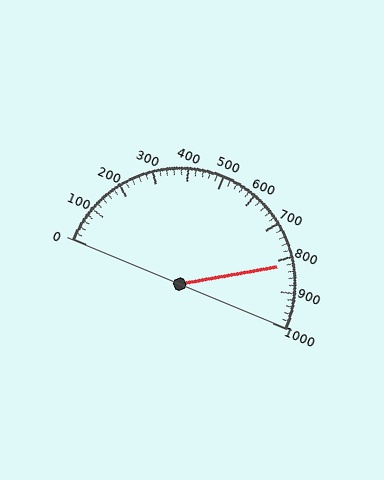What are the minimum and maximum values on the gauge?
The gauge ranges from 0 to 1000.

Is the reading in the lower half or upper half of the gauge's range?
The reading is in the upper half of the range (0 to 1000).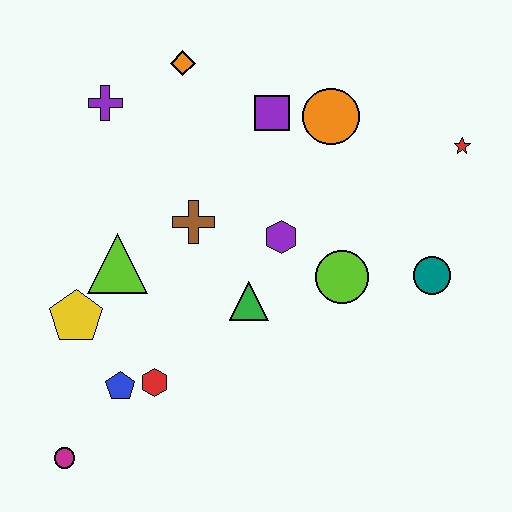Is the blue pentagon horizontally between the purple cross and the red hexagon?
Yes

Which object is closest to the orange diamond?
The purple cross is closest to the orange diamond.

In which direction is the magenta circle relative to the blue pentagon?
The magenta circle is below the blue pentagon.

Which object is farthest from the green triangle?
The red star is farthest from the green triangle.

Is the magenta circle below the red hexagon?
Yes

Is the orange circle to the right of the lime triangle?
Yes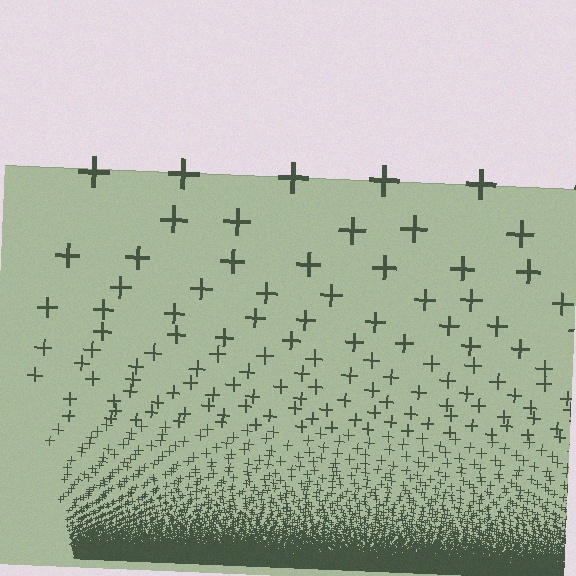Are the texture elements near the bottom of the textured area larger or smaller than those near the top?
Smaller. The gradient is inverted — elements near the bottom are smaller and denser.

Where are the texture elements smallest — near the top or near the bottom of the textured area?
Near the bottom.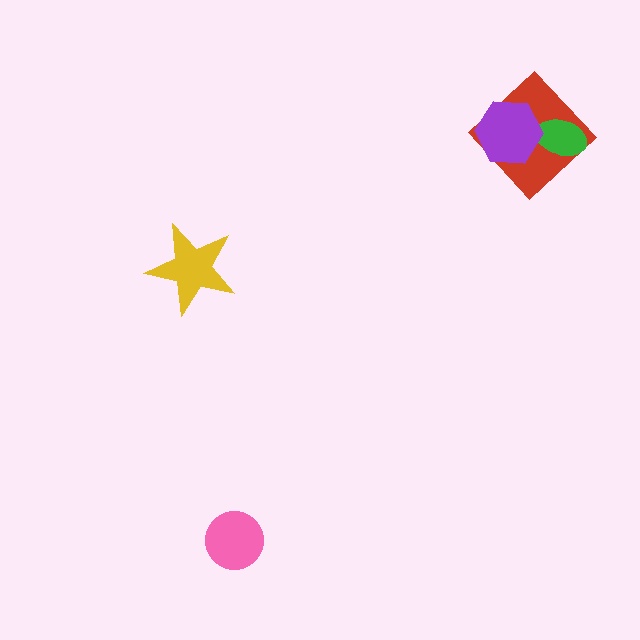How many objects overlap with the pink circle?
0 objects overlap with the pink circle.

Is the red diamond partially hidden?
Yes, it is partially covered by another shape.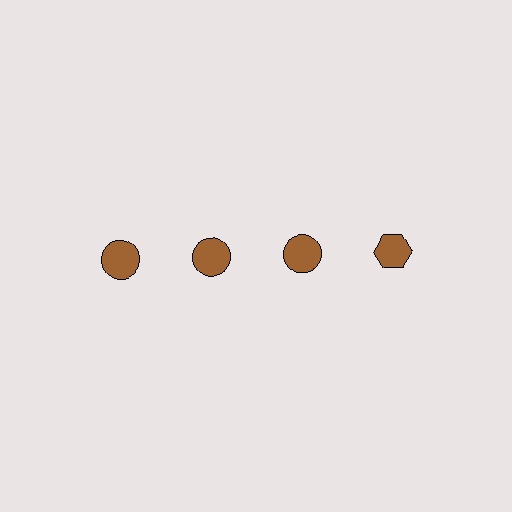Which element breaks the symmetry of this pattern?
The brown hexagon in the top row, second from right column breaks the symmetry. All other shapes are brown circles.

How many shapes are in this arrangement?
There are 4 shapes arranged in a grid pattern.